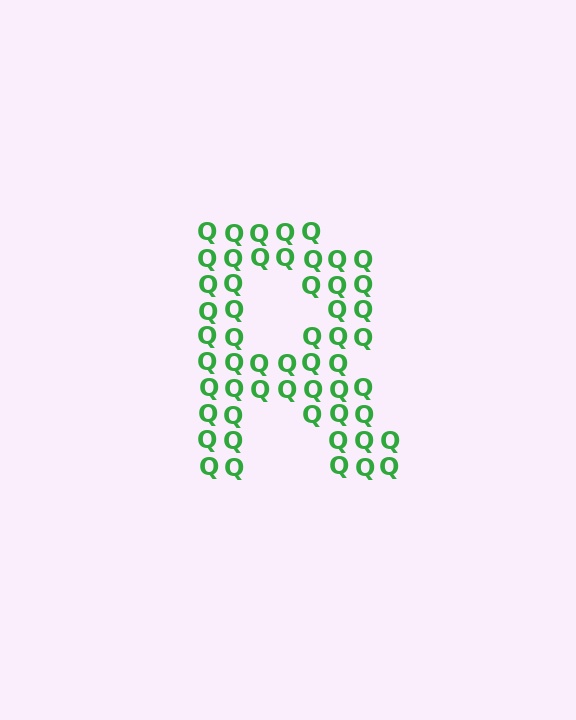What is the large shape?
The large shape is the letter R.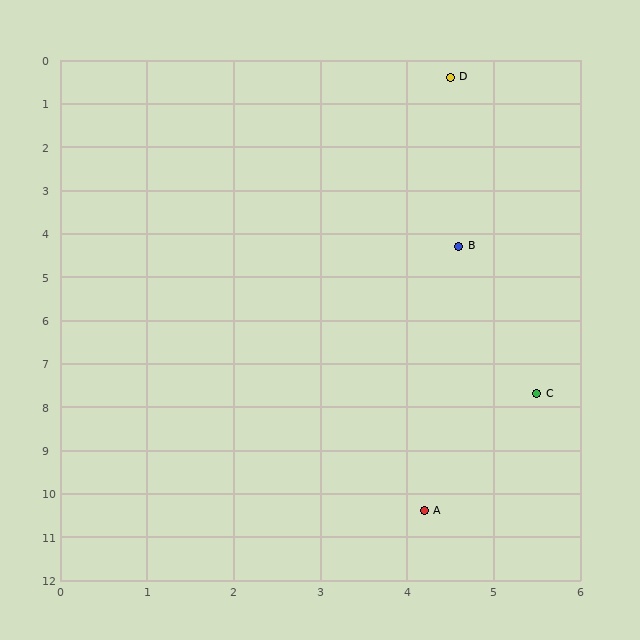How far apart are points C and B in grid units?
Points C and B are about 3.5 grid units apart.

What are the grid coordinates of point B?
Point B is at approximately (4.6, 4.3).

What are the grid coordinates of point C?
Point C is at approximately (5.5, 7.7).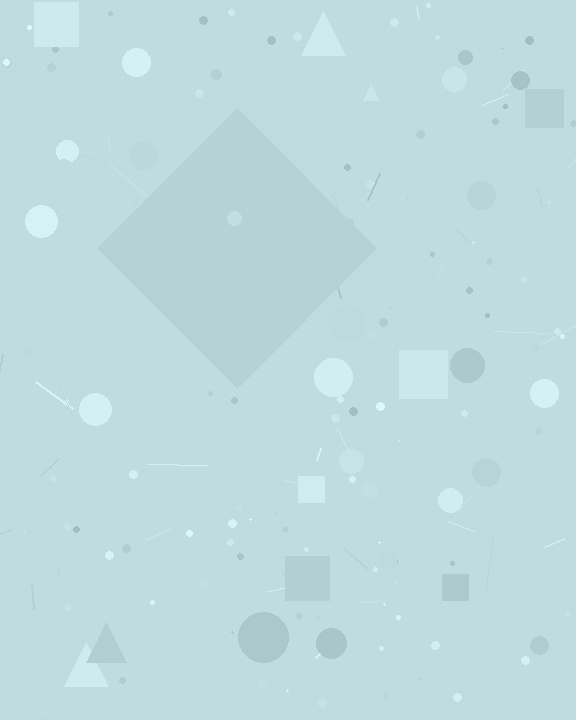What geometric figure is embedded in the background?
A diamond is embedded in the background.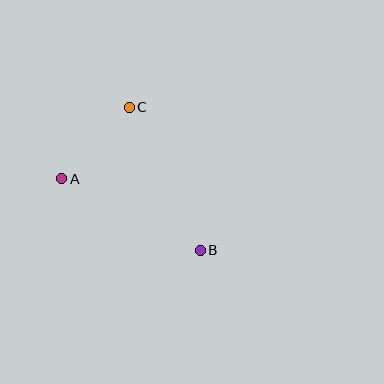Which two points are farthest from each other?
Points B and C are farthest from each other.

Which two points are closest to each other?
Points A and C are closest to each other.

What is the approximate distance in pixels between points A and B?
The distance between A and B is approximately 156 pixels.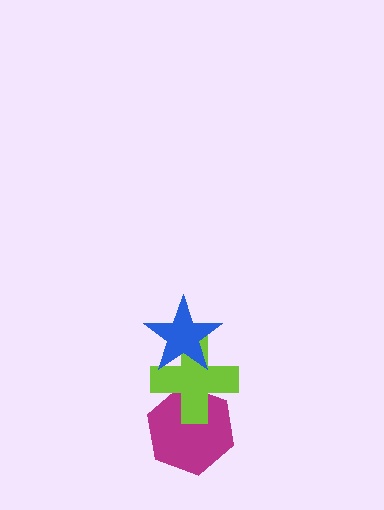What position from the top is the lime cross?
The lime cross is 2nd from the top.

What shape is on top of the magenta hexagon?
The lime cross is on top of the magenta hexagon.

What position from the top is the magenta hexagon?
The magenta hexagon is 3rd from the top.